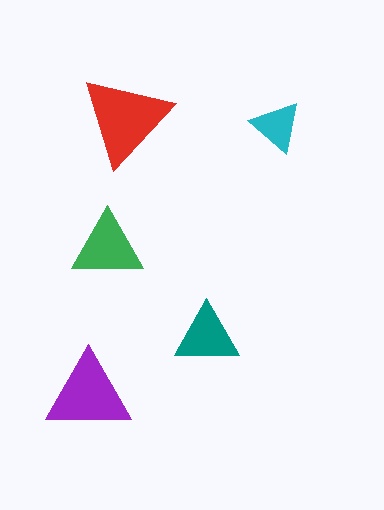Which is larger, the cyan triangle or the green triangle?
The green one.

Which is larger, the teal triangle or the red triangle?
The red one.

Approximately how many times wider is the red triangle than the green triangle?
About 1.5 times wider.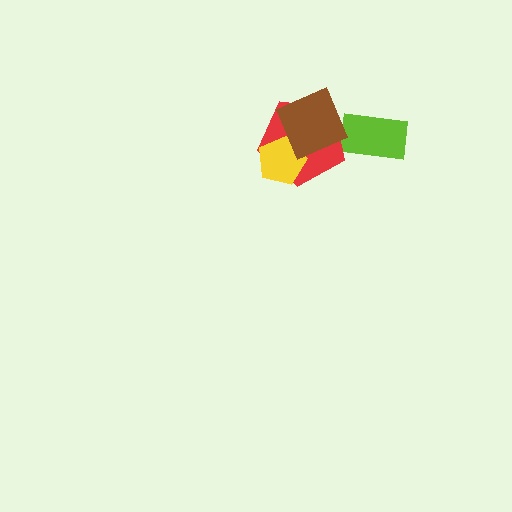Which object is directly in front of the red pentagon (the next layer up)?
The yellow pentagon is directly in front of the red pentagon.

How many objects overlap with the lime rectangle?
0 objects overlap with the lime rectangle.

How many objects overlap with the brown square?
1 object overlaps with the brown square.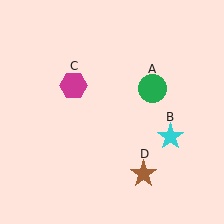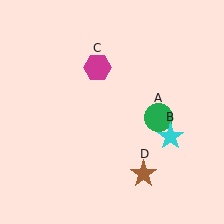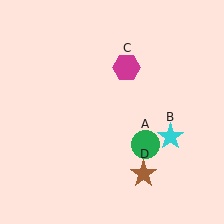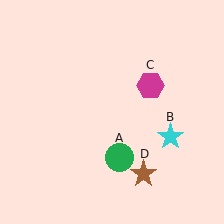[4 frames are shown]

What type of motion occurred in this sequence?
The green circle (object A), magenta hexagon (object C) rotated clockwise around the center of the scene.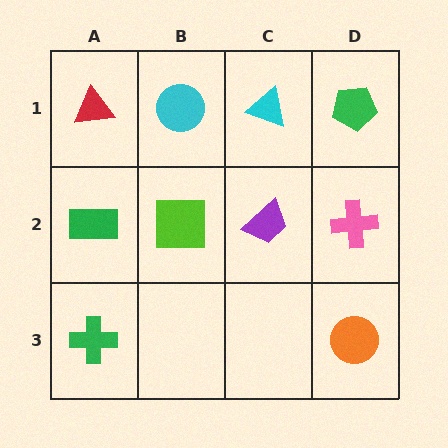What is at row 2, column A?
A green rectangle.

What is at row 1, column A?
A red triangle.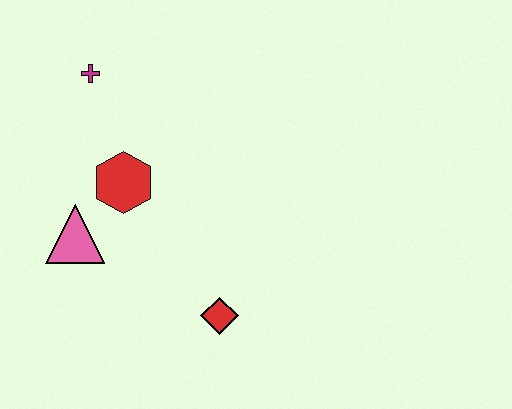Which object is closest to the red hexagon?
The pink triangle is closest to the red hexagon.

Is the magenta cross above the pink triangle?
Yes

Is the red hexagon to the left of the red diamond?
Yes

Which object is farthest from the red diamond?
The magenta cross is farthest from the red diamond.